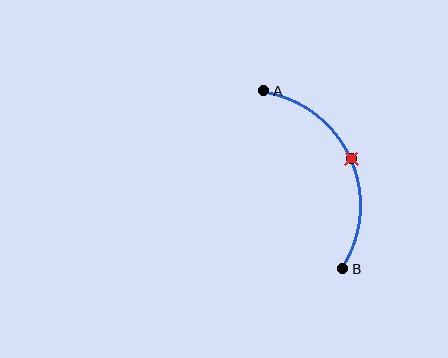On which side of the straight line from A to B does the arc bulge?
The arc bulges to the right of the straight line connecting A and B.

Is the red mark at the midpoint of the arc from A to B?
Yes. The red mark lies on the arc at equal arc-length from both A and B — it is the arc midpoint.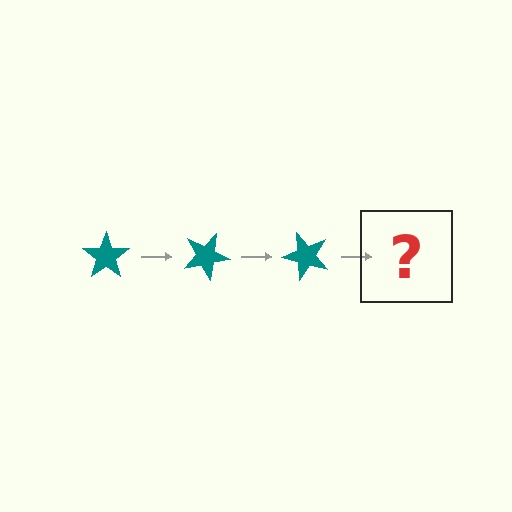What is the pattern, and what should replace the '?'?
The pattern is that the star rotates 25 degrees each step. The '?' should be a teal star rotated 75 degrees.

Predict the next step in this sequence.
The next step is a teal star rotated 75 degrees.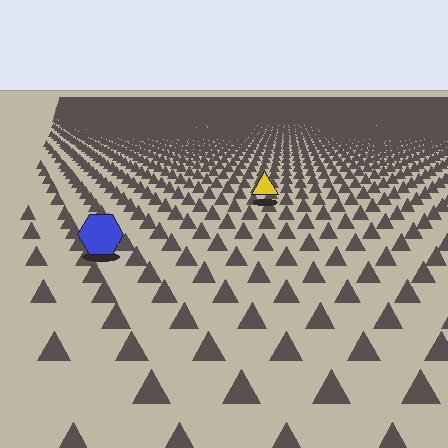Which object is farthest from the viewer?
The yellow triangle is farthest from the viewer. It appears smaller and the ground texture around it is denser.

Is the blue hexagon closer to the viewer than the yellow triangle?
Yes. The blue hexagon is closer — you can tell from the texture gradient: the ground texture is coarser near it.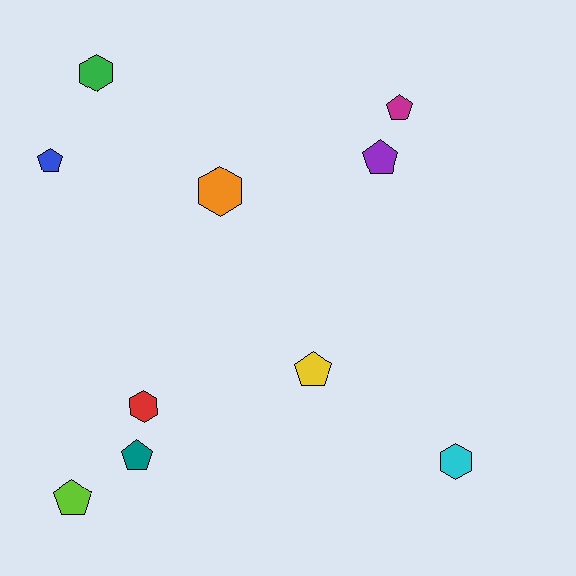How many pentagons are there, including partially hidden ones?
There are 6 pentagons.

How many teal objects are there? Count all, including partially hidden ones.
There is 1 teal object.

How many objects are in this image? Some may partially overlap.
There are 10 objects.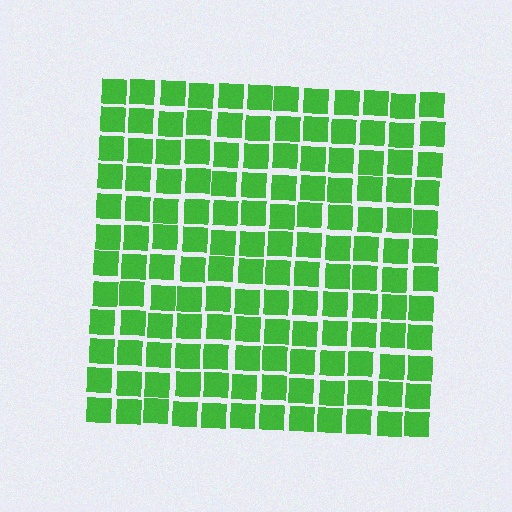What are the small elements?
The small elements are squares.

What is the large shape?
The large shape is a square.